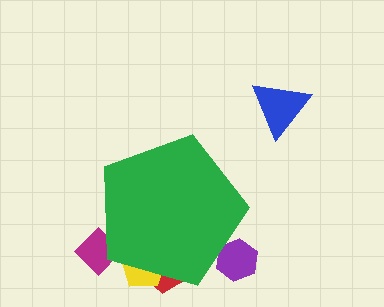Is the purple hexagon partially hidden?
Yes, the purple hexagon is partially hidden behind the green pentagon.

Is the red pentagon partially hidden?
Yes, the red pentagon is partially hidden behind the green pentagon.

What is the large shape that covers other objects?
A green pentagon.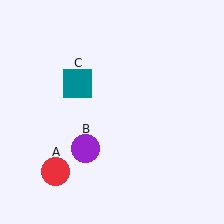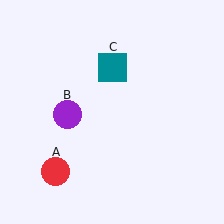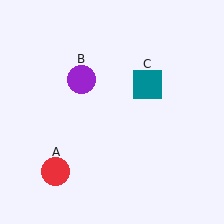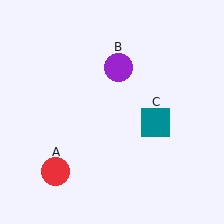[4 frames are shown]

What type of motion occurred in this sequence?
The purple circle (object B), teal square (object C) rotated clockwise around the center of the scene.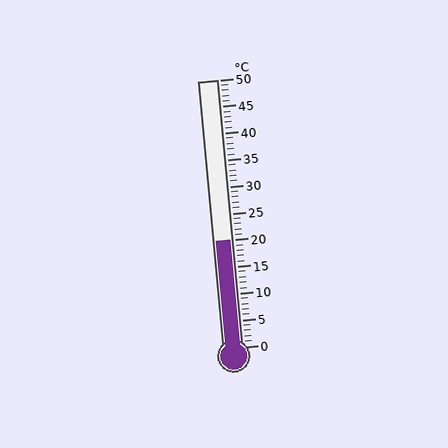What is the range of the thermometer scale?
The thermometer scale ranges from 0°C to 50°C.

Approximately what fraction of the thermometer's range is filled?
The thermometer is filled to approximately 40% of its range.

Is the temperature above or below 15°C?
The temperature is above 15°C.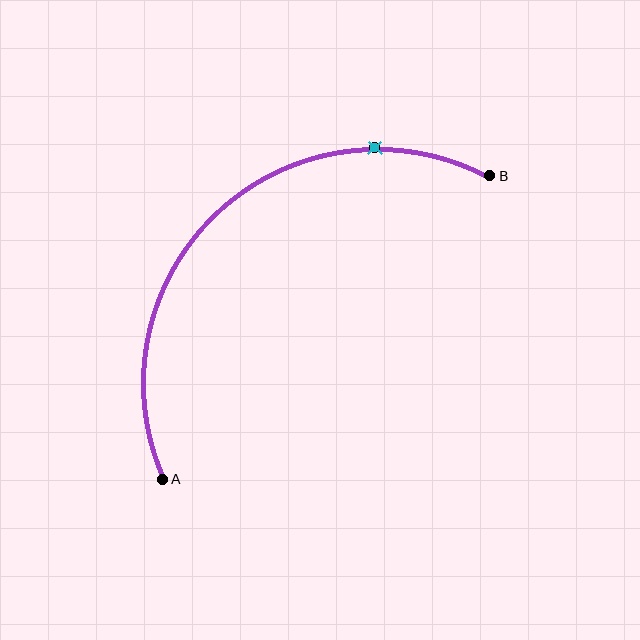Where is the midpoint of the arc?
The arc midpoint is the point on the curve farthest from the straight line joining A and B. It sits above and to the left of that line.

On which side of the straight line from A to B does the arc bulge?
The arc bulges above and to the left of the straight line connecting A and B.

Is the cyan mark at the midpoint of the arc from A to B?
No. The cyan mark lies on the arc but is closer to endpoint B. The arc midpoint would be at the point on the curve equidistant along the arc from both A and B.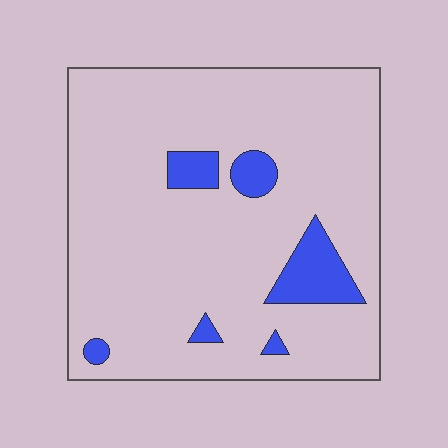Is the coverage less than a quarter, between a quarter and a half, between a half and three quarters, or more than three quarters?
Less than a quarter.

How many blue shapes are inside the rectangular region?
6.